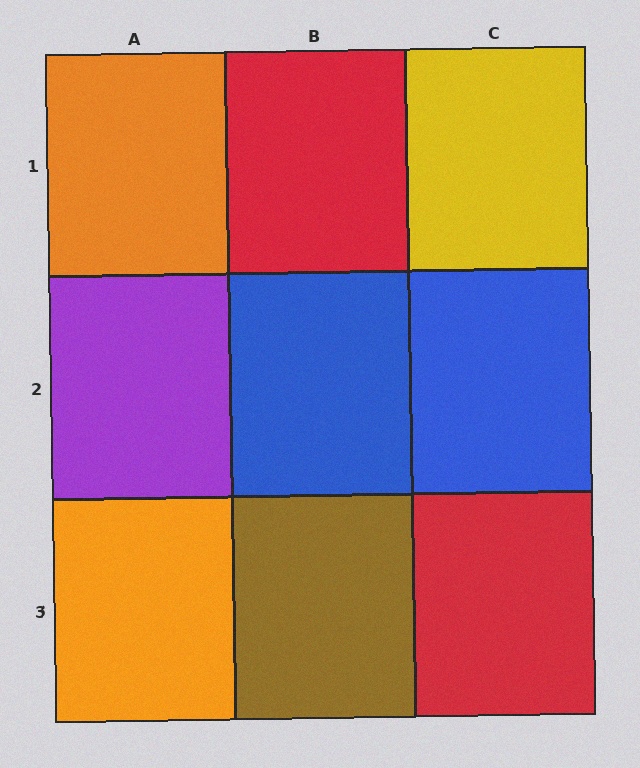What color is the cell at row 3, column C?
Red.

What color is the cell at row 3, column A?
Orange.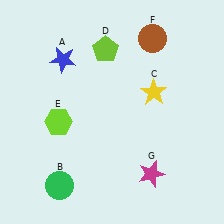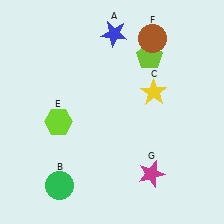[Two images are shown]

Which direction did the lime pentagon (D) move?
The lime pentagon (D) moved right.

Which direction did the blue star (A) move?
The blue star (A) moved right.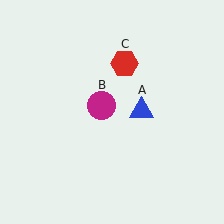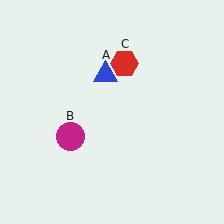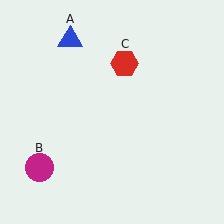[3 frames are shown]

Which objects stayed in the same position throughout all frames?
Red hexagon (object C) remained stationary.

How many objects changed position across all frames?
2 objects changed position: blue triangle (object A), magenta circle (object B).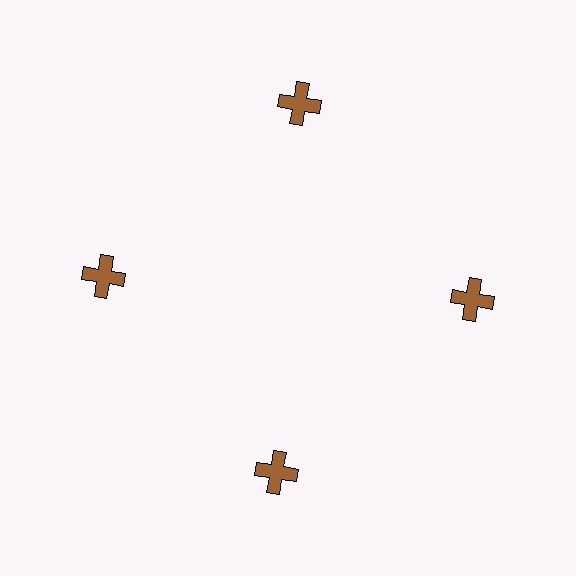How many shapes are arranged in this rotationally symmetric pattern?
There are 4 shapes, arranged in 4 groups of 1.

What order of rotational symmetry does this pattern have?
This pattern has 4-fold rotational symmetry.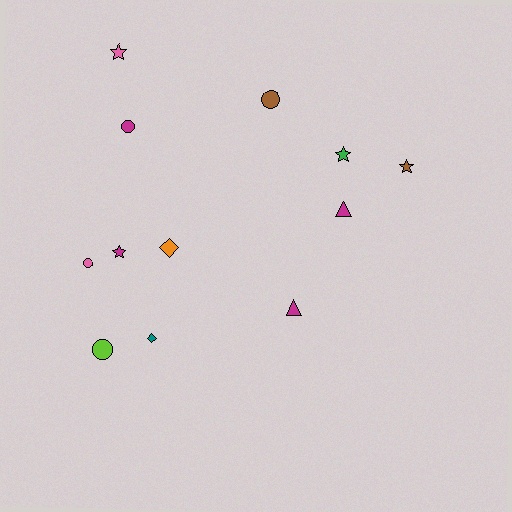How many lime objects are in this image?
There is 1 lime object.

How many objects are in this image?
There are 12 objects.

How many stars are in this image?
There are 4 stars.